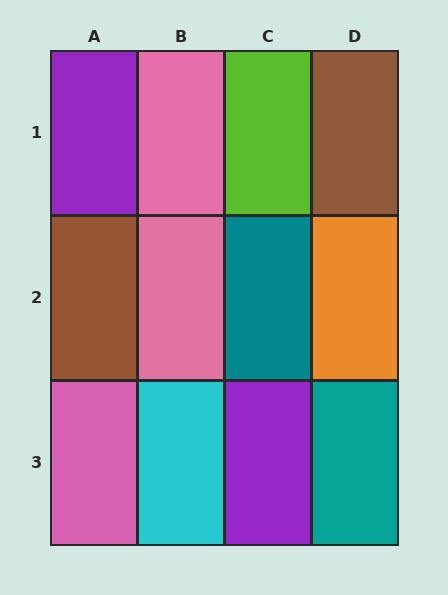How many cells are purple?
2 cells are purple.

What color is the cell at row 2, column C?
Teal.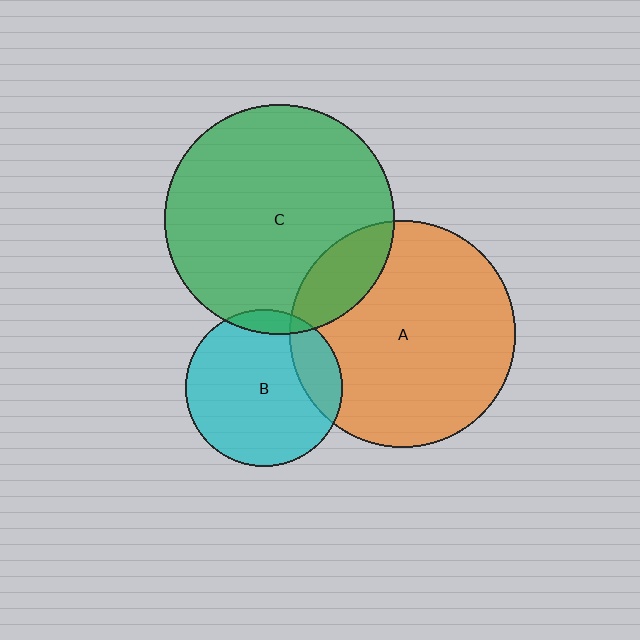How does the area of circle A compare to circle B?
Approximately 2.1 times.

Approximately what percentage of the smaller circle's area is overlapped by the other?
Approximately 15%.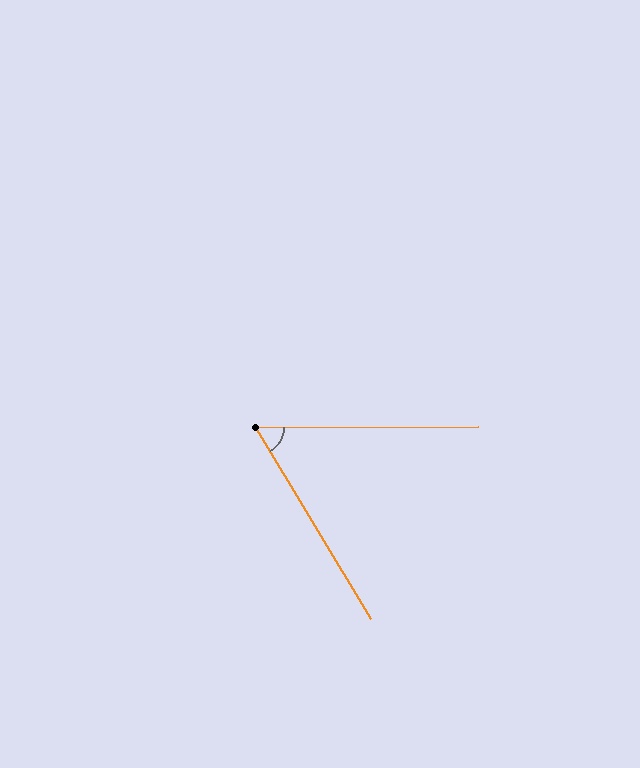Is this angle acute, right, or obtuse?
It is acute.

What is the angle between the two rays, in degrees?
Approximately 59 degrees.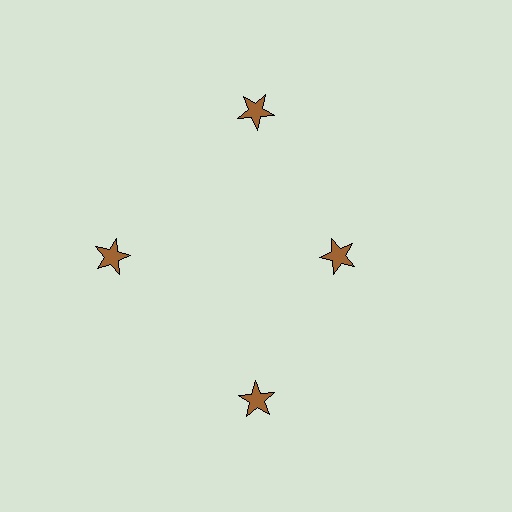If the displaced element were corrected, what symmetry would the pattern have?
It would have 4-fold rotational symmetry — the pattern would map onto itself every 90 degrees.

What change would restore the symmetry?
The symmetry would be restored by moving it outward, back onto the ring so that all 4 stars sit at equal angles and equal distance from the center.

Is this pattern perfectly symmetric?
No. The 4 brown stars are arranged in a ring, but one element near the 3 o'clock position is pulled inward toward the center, breaking the 4-fold rotational symmetry.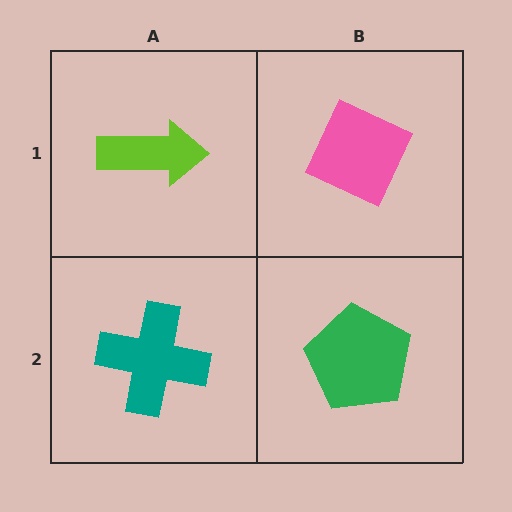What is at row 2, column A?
A teal cross.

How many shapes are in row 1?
2 shapes.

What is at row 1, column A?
A lime arrow.